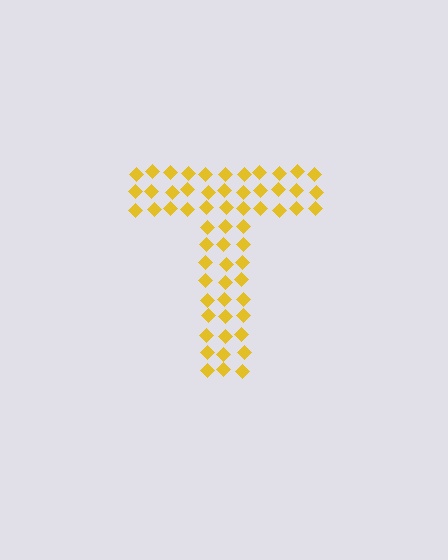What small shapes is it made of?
It is made of small diamonds.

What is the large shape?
The large shape is the letter T.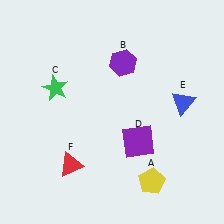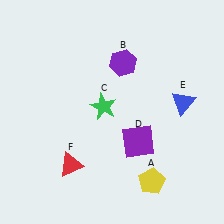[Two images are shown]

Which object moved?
The green star (C) moved right.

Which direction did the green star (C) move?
The green star (C) moved right.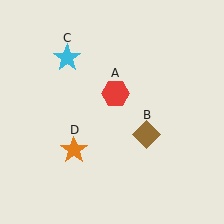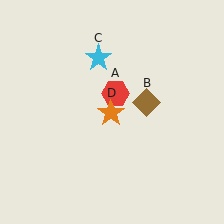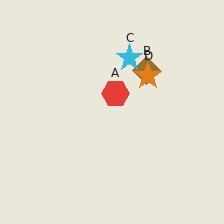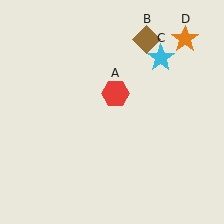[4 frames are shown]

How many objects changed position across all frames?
3 objects changed position: brown diamond (object B), cyan star (object C), orange star (object D).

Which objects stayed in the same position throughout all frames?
Red hexagon (object A) remained stationary.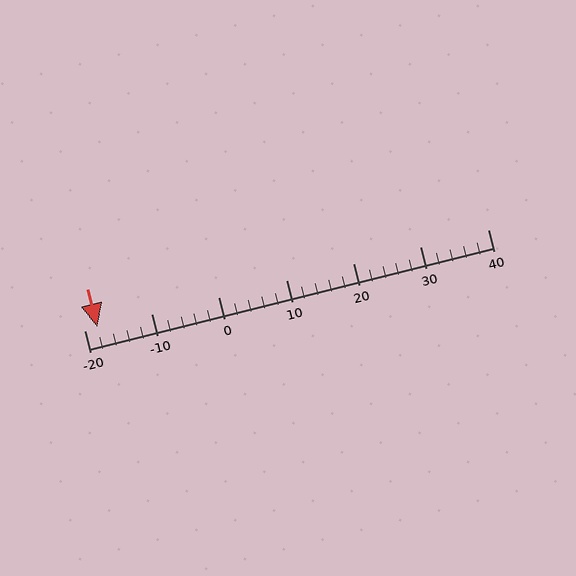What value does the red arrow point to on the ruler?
The red arrow points to approximately -18.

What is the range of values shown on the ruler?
The ruler shows values from -20 to 40.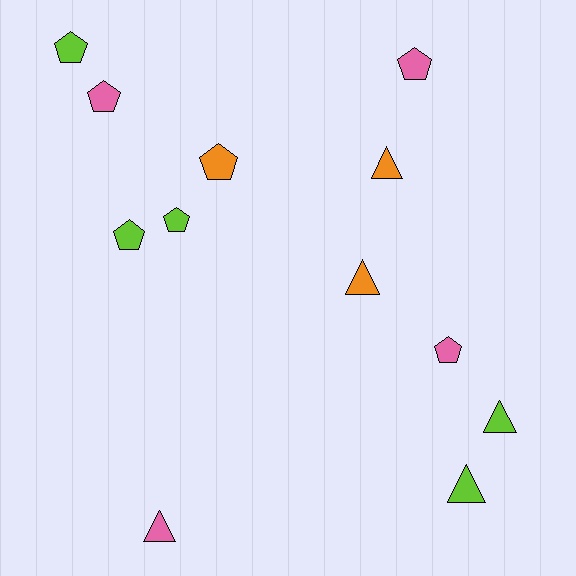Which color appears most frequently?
Lime, with 5 objects.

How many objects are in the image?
There are 12 objects.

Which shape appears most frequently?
Pentagon, with 7 objects.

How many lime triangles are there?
There are 2 lime triangles.